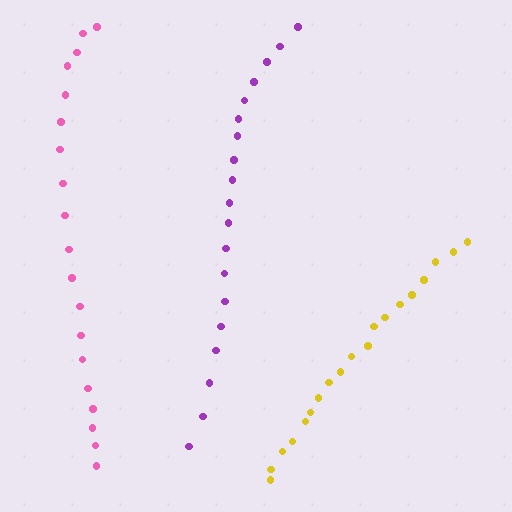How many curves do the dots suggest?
There are 3 distinct paths.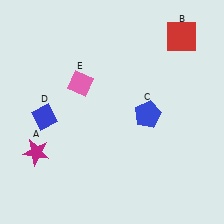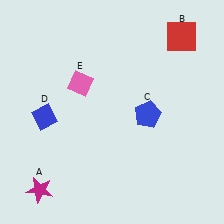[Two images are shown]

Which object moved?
The magenta star (A) moved down.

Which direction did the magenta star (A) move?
The magenta star (A) moved down.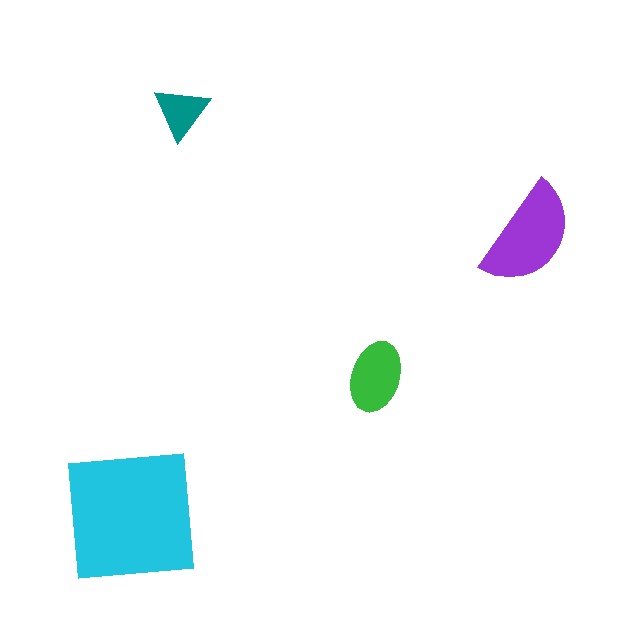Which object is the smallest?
The teal triangle.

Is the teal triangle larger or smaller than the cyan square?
Smaller.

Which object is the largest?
The cyan square.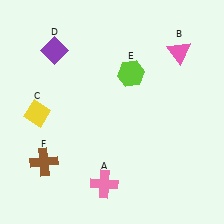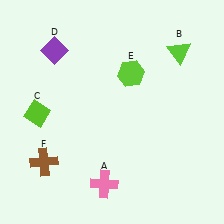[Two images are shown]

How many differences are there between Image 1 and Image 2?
There are 2 differences between the two images.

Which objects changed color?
B changed from pink to lime. C changed from yellow to lime.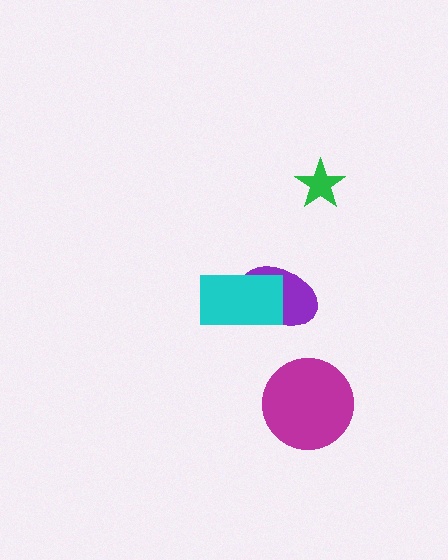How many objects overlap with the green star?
0 objects overlap with the green star.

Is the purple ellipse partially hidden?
Yes, it is partially covered by another shape.